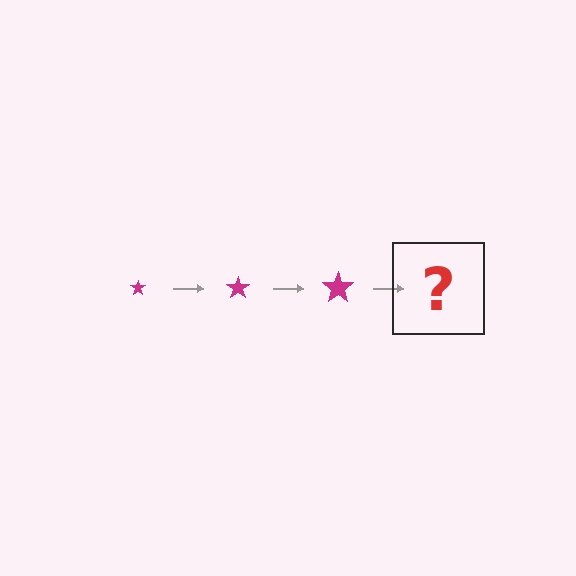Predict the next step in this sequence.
The next step is a magenta star, larger than the previous one.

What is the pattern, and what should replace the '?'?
The pattern is that the star gets progressively larger each step. The '?' should be a magenta star, larger than the previous one.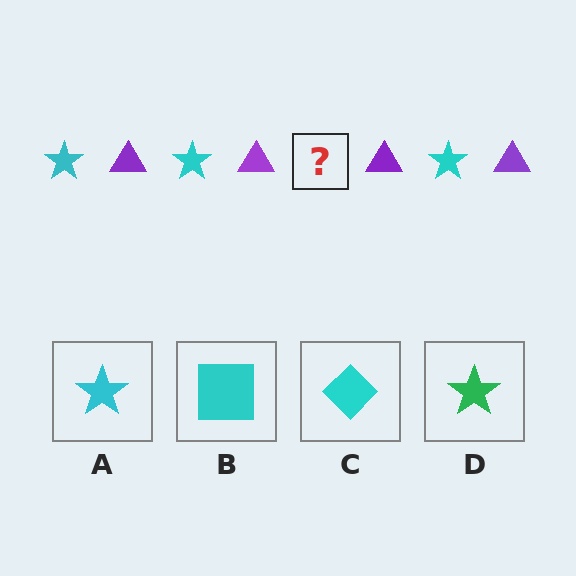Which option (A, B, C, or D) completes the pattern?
A.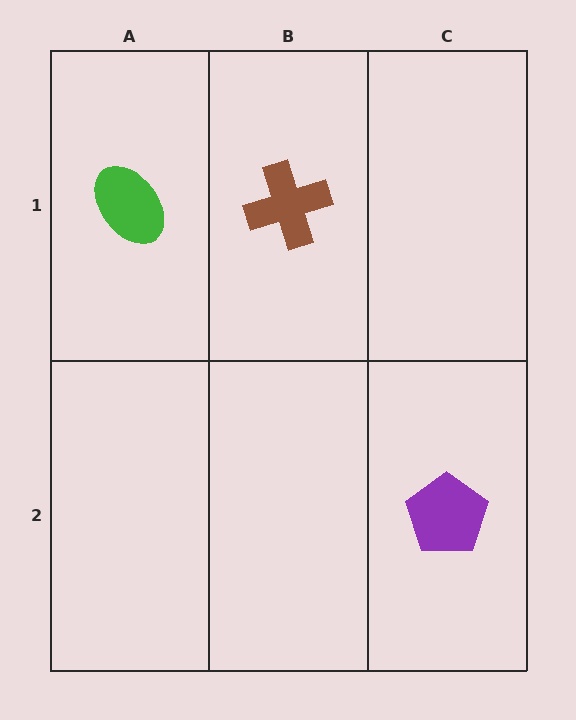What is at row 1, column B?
A brown cross.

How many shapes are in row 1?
2 shapes.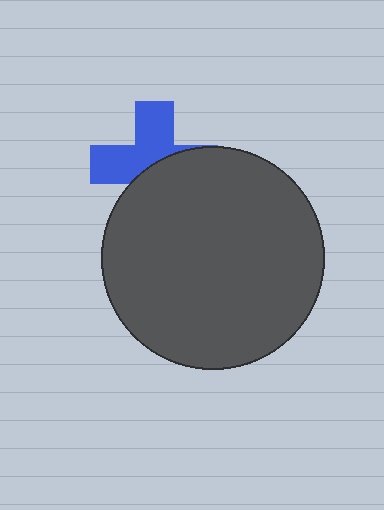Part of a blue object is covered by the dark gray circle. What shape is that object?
It is a cross.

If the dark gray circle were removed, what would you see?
You would see the complete blue cross.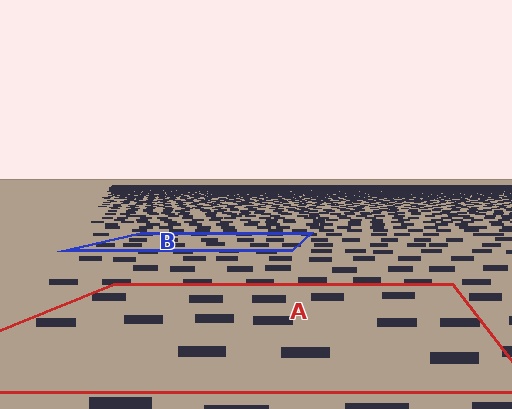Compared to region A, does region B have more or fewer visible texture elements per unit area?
Region B has more texture elements per unit area — they are packed more densely because it is farther away.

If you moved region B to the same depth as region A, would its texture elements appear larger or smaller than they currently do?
They would appear larger. At a closer depth, the same texture elements are projected at a bigger on-screen size.